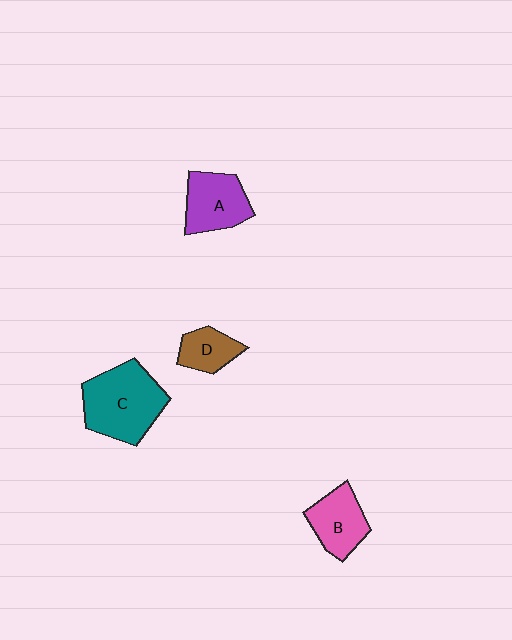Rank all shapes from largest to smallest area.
From largest to smallest: C (teal), A (purple), B (pink), D (brown).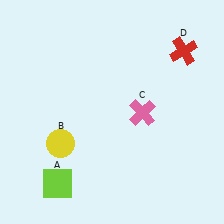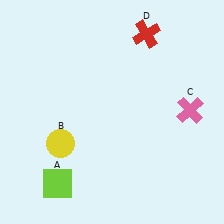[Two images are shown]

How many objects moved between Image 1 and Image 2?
2 objects moved between the two images.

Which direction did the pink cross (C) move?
The pink cross (C) moved right.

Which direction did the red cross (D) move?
The red cross (D) moved left.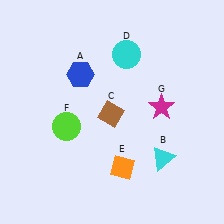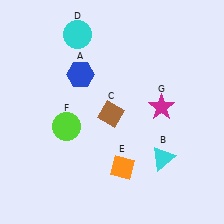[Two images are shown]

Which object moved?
The cyan circle (D) moved left.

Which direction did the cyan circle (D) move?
The cyan circle (D) moved left.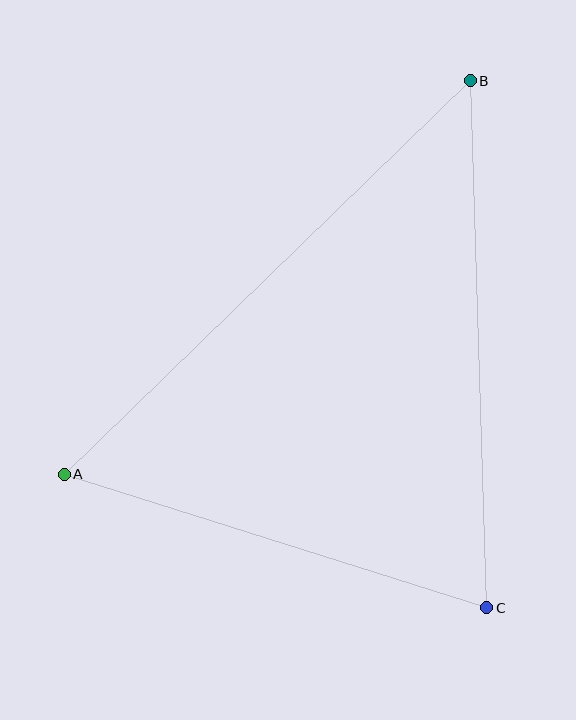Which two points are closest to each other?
Points A and C are closest to each other.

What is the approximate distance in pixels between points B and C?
The distance between B and C is approximately 527 pixels.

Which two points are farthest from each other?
Points A and B are farthest from each other.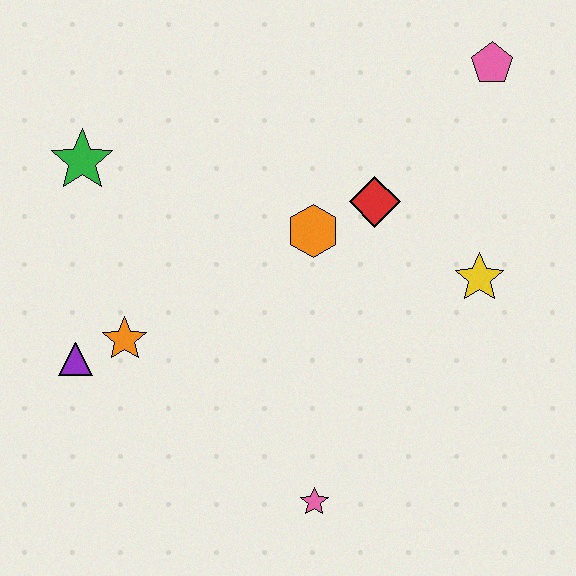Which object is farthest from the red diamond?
The purple triangle is farthest from the red diamond.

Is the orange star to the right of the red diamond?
No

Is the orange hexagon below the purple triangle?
No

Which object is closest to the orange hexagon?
The red diamond is closest to the orange hexagon.